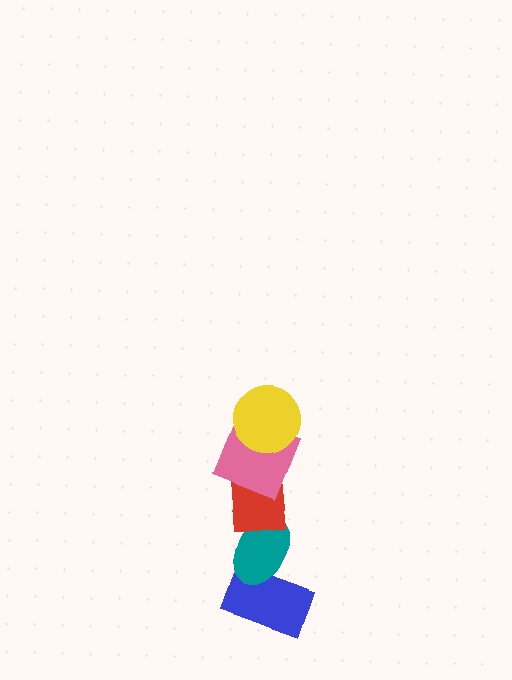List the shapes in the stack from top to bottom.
From top to bottom: the yellow circle, the pink square, the red square, the teal ellipse, the blue rectangle.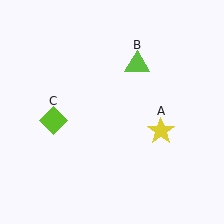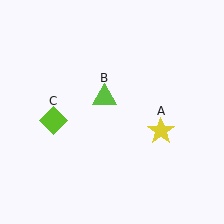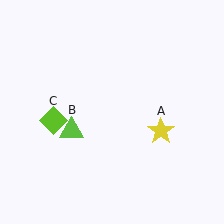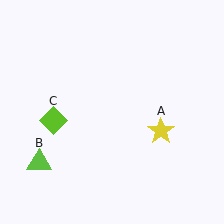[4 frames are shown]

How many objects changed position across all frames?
1 object changed position: lime triangle (object B).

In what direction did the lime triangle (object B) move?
The lime triangle (object B) moved down and to the left.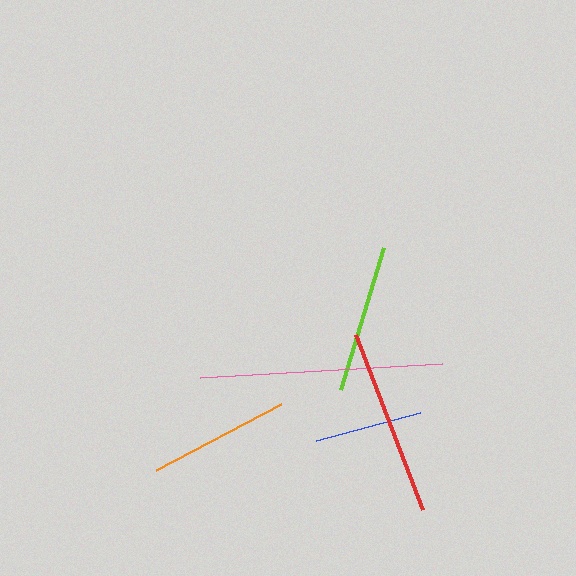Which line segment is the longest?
The pink line is the longest at approximately 243 pixels.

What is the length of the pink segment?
The pink segment is approximately 243 pixels long.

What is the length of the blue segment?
The blue segment is approximately 108 pixels long.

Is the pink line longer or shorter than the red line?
The pink line is longer than the red line.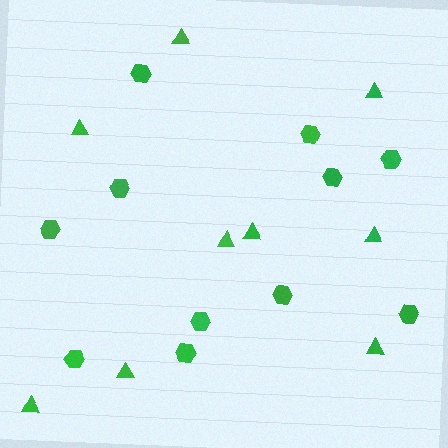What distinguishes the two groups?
There are 2 groups: one group of triangles (9) and one group of hexagons (11).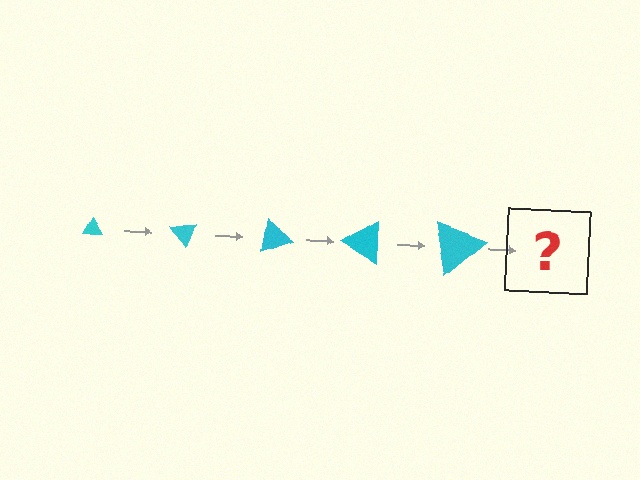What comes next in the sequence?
The next element should be a triangle, larger than the previous one and rotated 250 degrees from the start.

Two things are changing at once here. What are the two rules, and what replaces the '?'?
The two rules are that the triangle grows larger each step and it rotates 50 degrees each step. The '?' should be a triangle, larger than the previous one and rotated 250 degrees from the start.